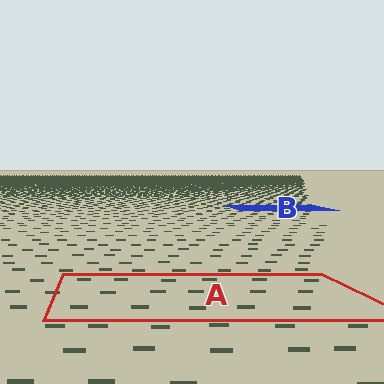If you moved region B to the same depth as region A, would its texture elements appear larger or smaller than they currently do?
They would appear larger. At a closer depth, the same texture elements are projected at a bigger on-screen size.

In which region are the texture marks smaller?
The texture marks are smaller in region B, because it is farther away.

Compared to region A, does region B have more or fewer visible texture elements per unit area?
Region B has more texture elements per unit area — they are packed more densely because it is farther away.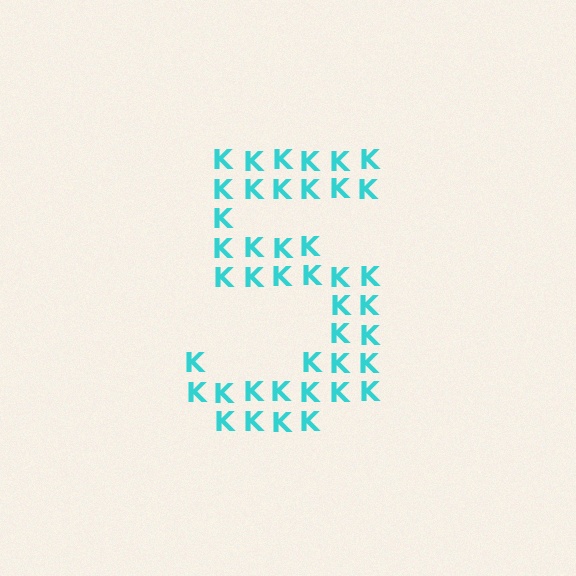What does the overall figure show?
The overall figure shows the digit 5.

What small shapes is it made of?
It is made of small letter K's.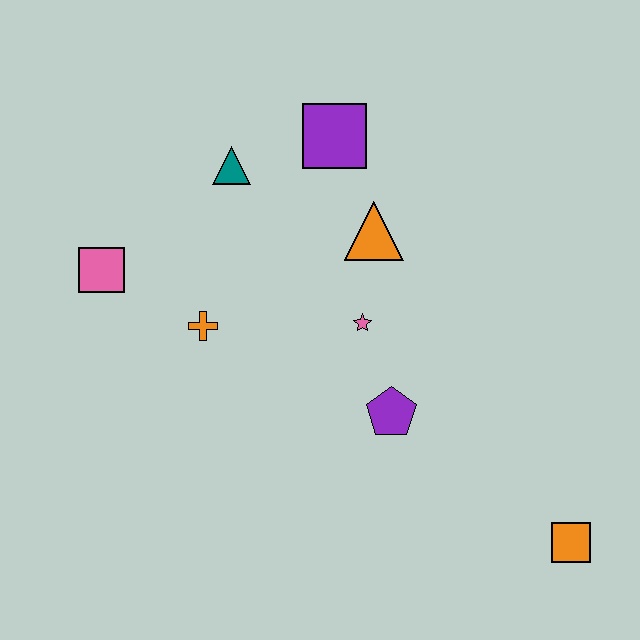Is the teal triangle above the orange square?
Yes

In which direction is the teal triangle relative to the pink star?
The teal triangle is above the pink star.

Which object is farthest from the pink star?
The orange square is farthest from the pink star.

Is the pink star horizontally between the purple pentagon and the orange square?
No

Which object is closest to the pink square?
The orange cross is closest to the pink square.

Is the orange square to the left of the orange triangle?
No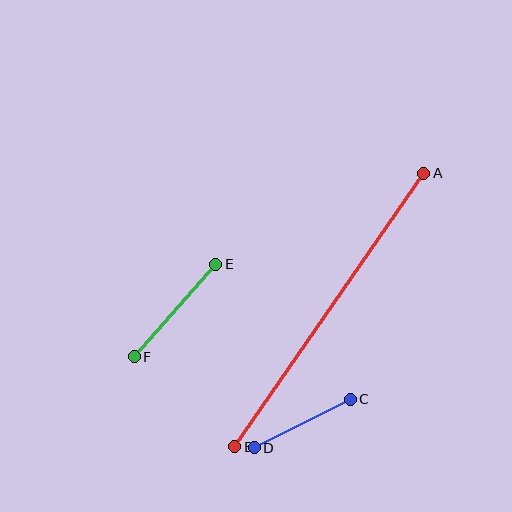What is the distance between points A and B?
The distance is approximately 333 pixels.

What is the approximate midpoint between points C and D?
The midpoint is at approximately (302, 424) pixels.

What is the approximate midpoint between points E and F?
The midpoint is at approximately (175, 310) pixels.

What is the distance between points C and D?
The distance is approximately 108 pixels.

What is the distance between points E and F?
The distance is approximately 123 pixels.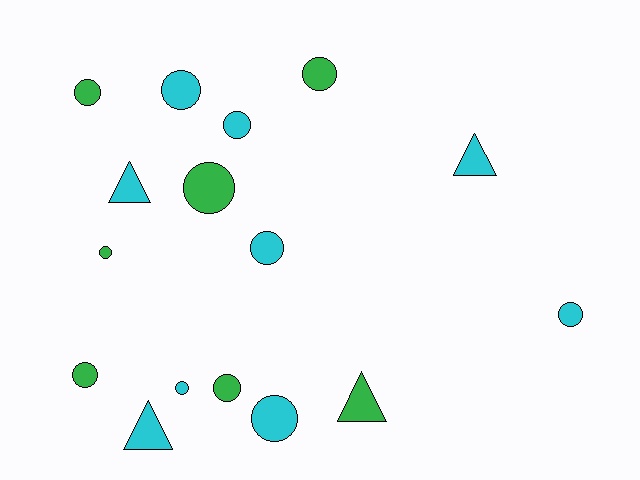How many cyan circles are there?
There are 6 cyan circles.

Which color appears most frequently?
Cyan, with 9 objects.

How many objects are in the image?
There are 16 objects.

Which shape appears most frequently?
Circle, with 12 objects.